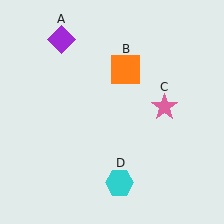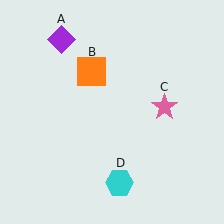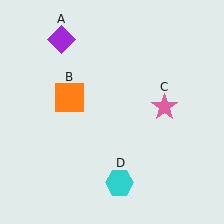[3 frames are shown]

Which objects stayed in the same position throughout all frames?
Purple diamond (object A) and pink star (object C) and cyan hexagon (object D) remained stationary.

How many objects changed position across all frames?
1 object changed position: orange square (object B).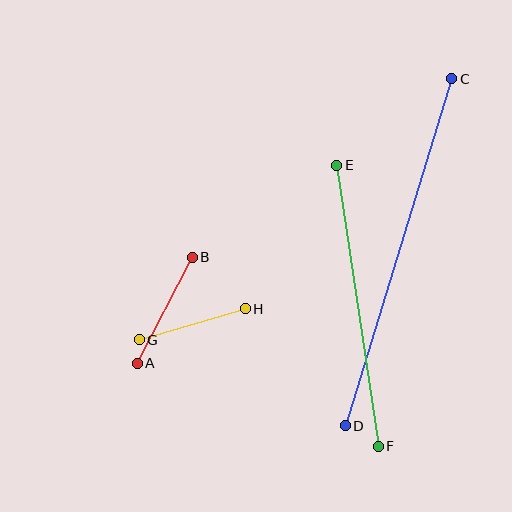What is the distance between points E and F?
The distance is approximately 284 pixels.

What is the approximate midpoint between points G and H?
The midpoint is at approximately (192, 324) pixels.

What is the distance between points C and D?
The distance is approximately 363 pixels.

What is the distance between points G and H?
The distance is approximately 110 pixels.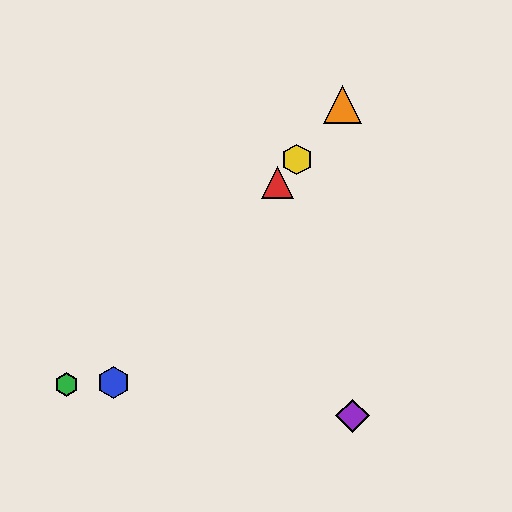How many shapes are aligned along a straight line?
4 shapes (the red triangle, the blue hexagon, the yellow hexagon, the orange triangle) are aligned along a straight line.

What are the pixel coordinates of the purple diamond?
The purple diamond is at (352, 416).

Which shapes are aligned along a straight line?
The red triangle, the blue hexagon, the yellow hexagon, the orange triangle are aligned along a straight line.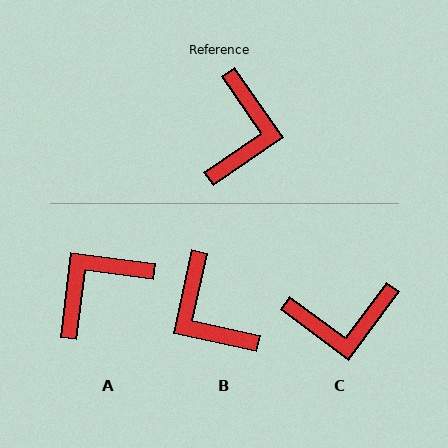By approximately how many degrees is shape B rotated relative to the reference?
Approximately 137 degrees clockwise.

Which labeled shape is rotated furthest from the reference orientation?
A, about 138 degrees away.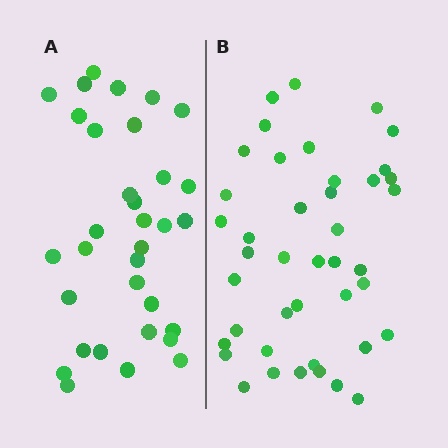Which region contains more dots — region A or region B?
Region B (the right region) has more dots.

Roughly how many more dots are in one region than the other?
Region B has roughly 8 or so more dots than region A.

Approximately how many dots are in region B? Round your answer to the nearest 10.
About 40 dots. (The exact count is 42, which rounds to 40.)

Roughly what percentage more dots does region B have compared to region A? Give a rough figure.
About 25% more.